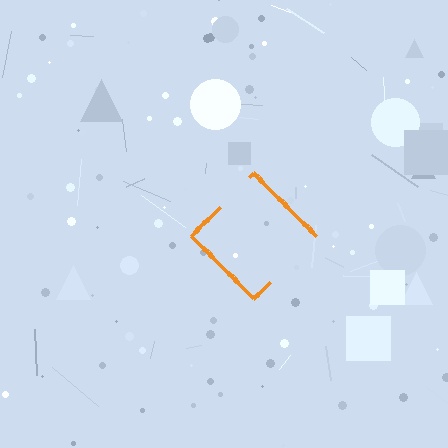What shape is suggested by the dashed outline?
The dashed outline suggests a diamond.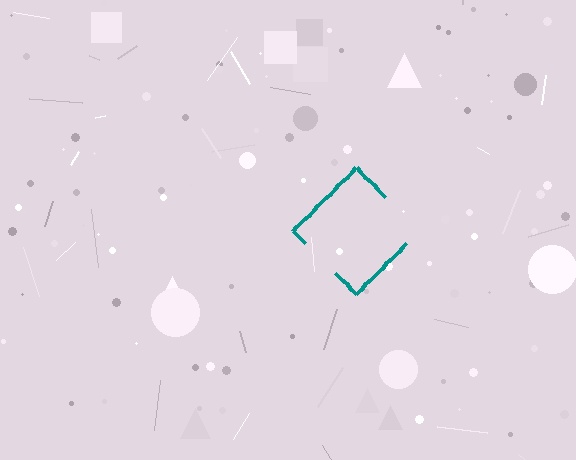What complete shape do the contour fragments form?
The contour fragments form a diamond.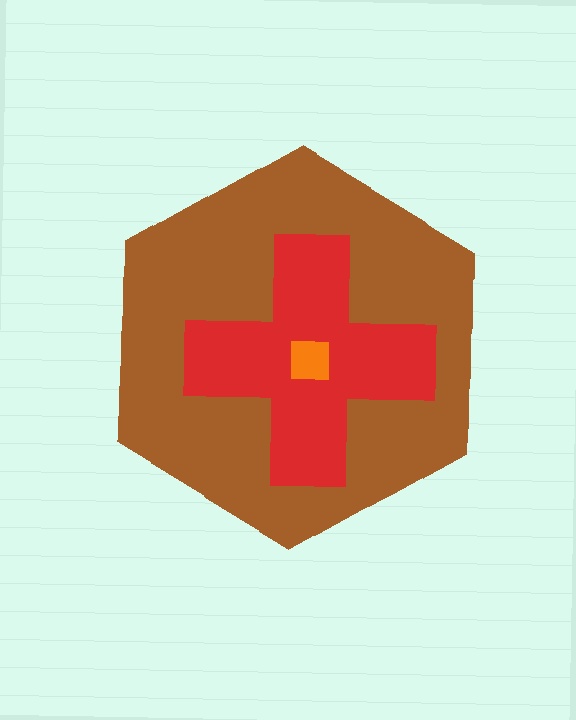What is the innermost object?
The orange square.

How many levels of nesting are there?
3.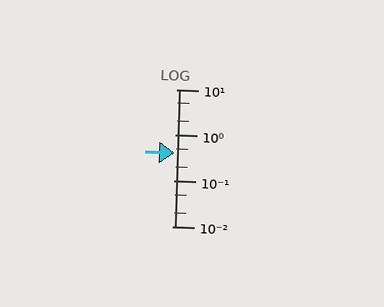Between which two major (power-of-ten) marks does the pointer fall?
The pointer is between 0.1 and 1.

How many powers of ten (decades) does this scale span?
The scale spans 3 decades, from 0.01 to 10.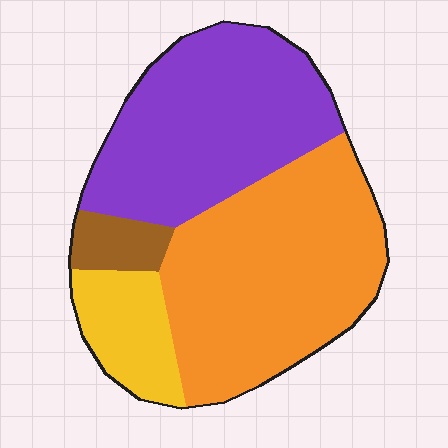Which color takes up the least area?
Brown, at roughly 5%.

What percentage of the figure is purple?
Purple takes up about three eighths (3/8) of the figure.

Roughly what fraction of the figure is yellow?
Yellow takes up less than a quarter of the figure.